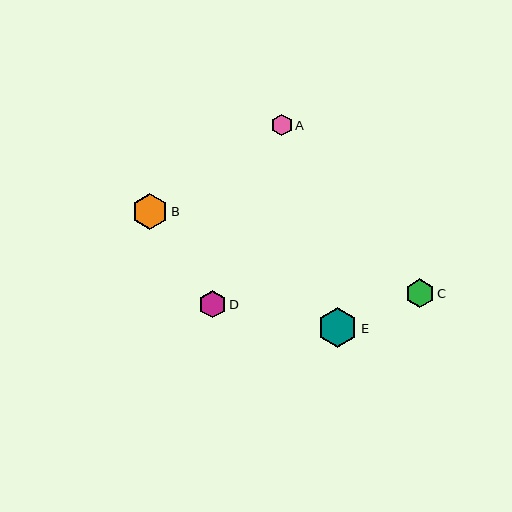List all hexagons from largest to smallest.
From largest to smallest: E, B, C, D, A.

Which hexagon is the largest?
Hexagon E is the largest with a size of approximately 40 pixels.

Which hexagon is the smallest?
Hexagon A is the smallest with a size of approximately 22 pixels.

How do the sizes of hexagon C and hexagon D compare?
Hexagon C and hexagon D are approximately the same size.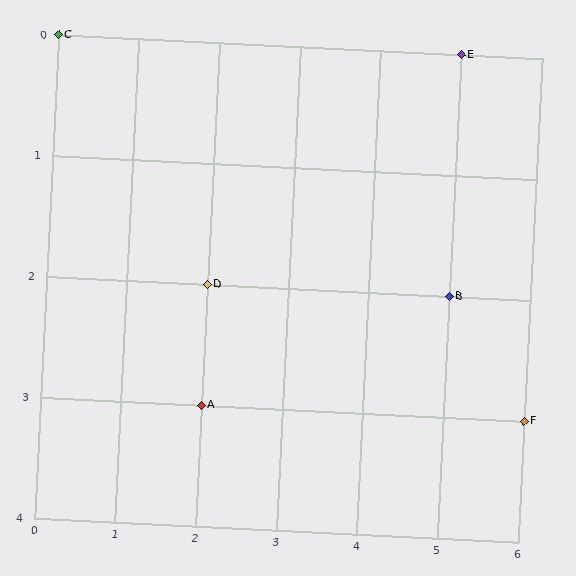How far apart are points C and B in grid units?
Points C and B are 5 columns and 2 rows apart (about 5.4 grid units diagonally).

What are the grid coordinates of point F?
Point F is at grid coordinates (6, 3).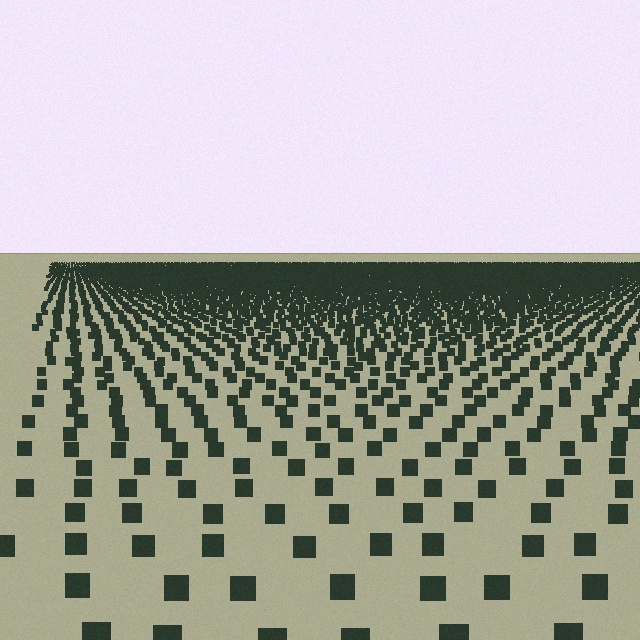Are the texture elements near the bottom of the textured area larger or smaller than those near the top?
Larger. Near the bottom, elements are closer to the viewer and appear at a bigger on-screen size.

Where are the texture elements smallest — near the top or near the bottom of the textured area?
Near the top.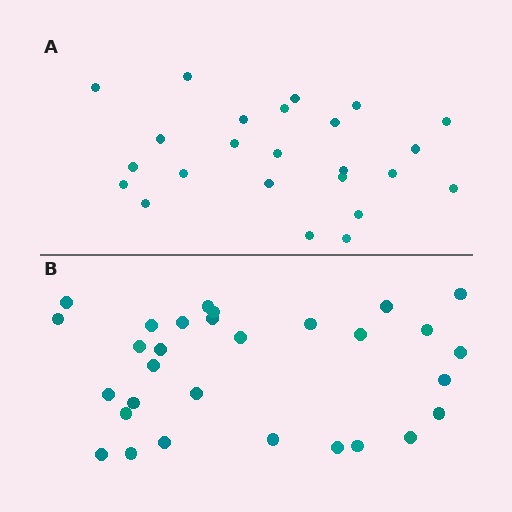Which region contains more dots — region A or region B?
Region B (the bottom region) has more dots.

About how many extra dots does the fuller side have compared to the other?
Region B has about 6 more dots than region A.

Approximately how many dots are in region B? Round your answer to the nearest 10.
About 30 dots.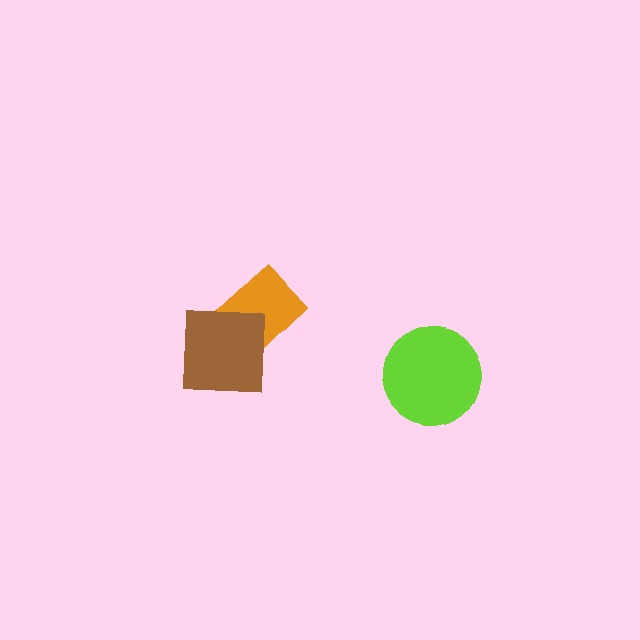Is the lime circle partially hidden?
No, no other shape covers it.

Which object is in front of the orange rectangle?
The brown square is in front of the orange rectangle.